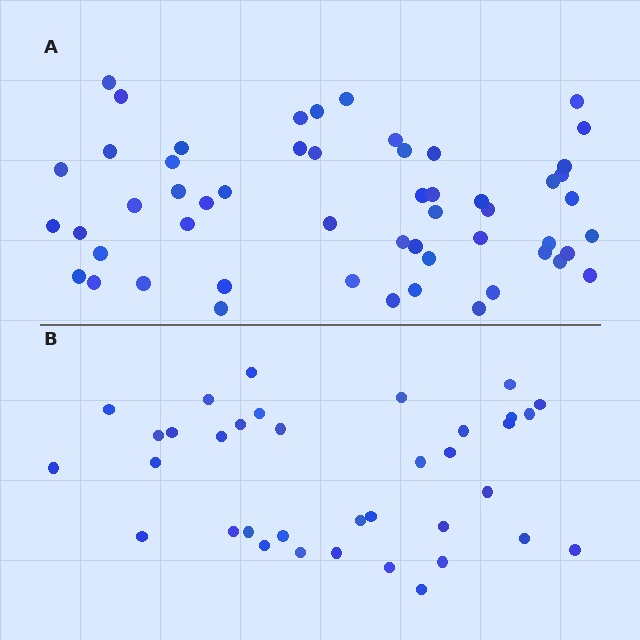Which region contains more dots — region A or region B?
Region A (the top region) has more dots.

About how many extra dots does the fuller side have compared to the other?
Region A has approximately 20 more dots than region B.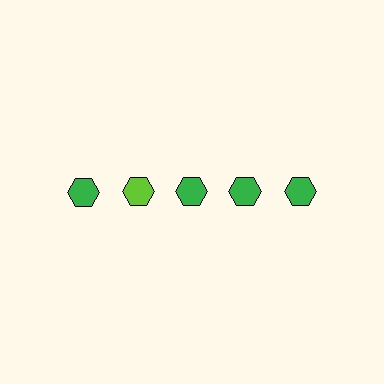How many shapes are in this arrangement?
There are 5 shapes arranged in a grid pattern.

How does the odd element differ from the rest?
It has a different color: lime instead of green.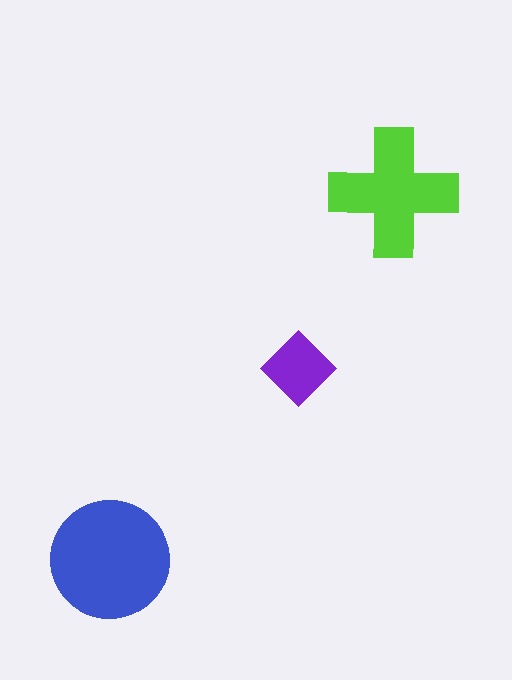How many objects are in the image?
There are 3 objects in the image.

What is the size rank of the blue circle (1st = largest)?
1st.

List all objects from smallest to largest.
The purple diamond, the lime cross, the blue circle.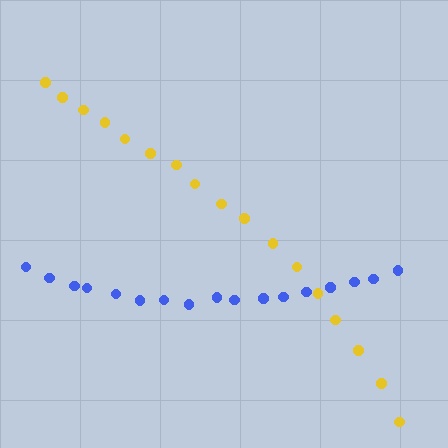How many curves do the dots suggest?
There are 2 distinct paths.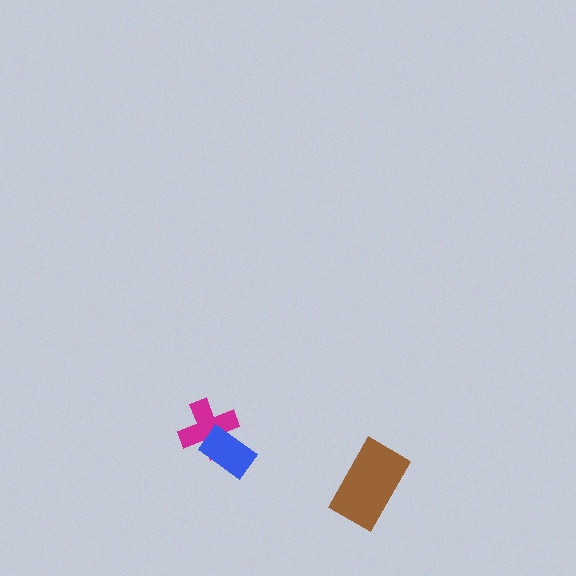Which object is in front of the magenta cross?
The blue rectangle is in front of the magenta cross.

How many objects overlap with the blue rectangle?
1 object overlaps with the blue rectangle.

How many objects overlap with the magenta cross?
1 object overlaps with the magenta cross.